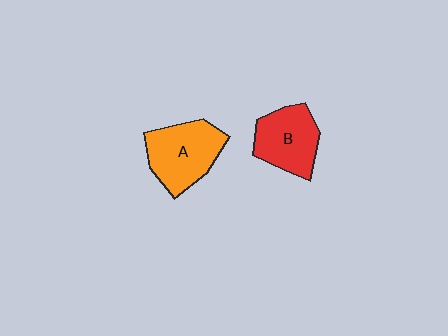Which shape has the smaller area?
Shape B (red).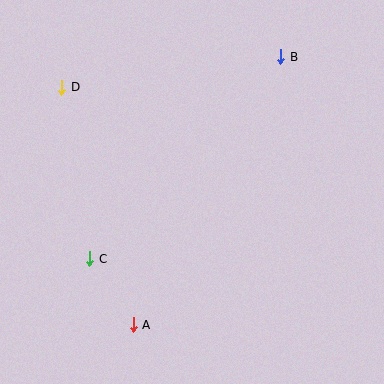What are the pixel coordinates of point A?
Point A is at (133, 325).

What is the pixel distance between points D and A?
The distance between D and A is 248 pixels.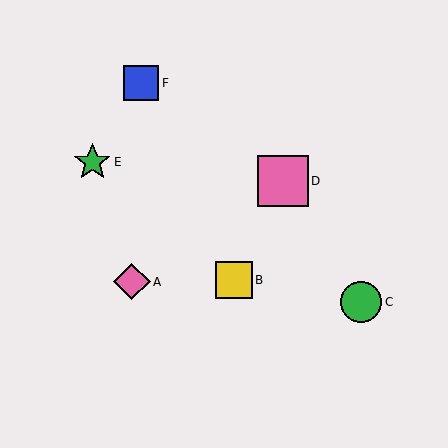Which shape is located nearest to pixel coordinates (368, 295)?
The green circle (labeled C) at (361, 302) is nearest to that location.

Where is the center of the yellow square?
The center of the yellow square is at (234, 280).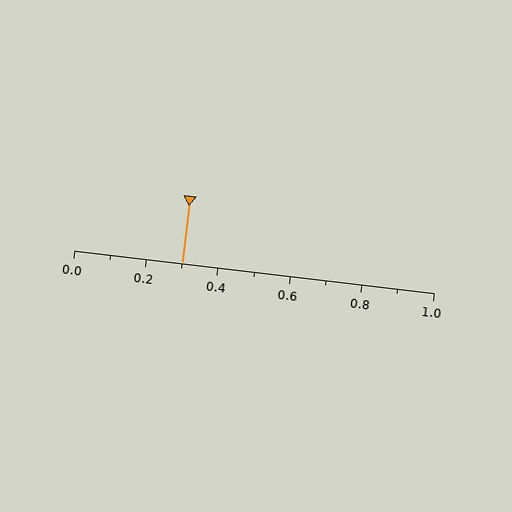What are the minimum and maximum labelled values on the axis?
The axis runs from 0.0 to 1.0.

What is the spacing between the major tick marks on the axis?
The major ticks are spaced 0.2 apart.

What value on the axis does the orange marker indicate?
The marker indicates approximately 0.3.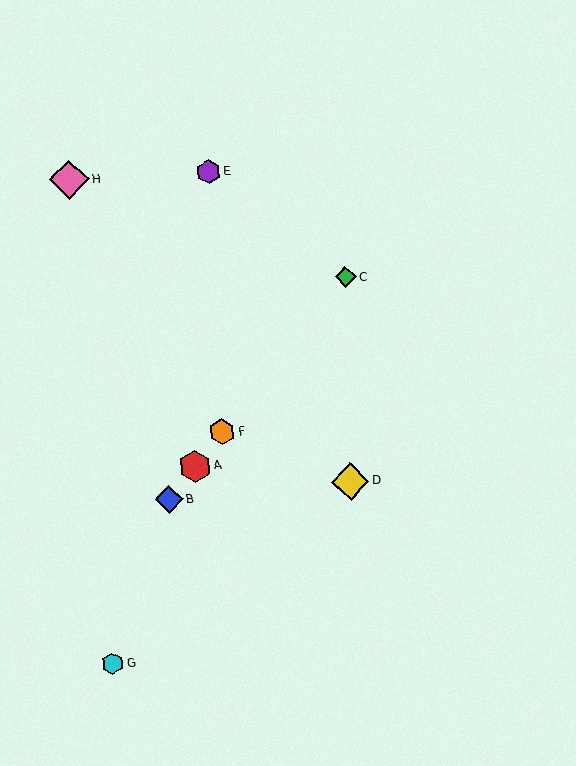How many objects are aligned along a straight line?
4 objects (A, B, C, F) are aligned along a straight line.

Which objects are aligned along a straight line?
Objects A, B, C, F are aligned along a straight line.